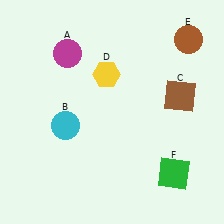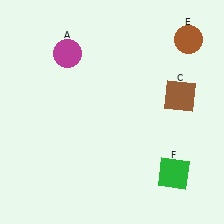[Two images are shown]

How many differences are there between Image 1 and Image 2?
There are 2 differences between the two images.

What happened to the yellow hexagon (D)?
The yellow hexagon (D) was removed in Image 2. It was in the top-left area of Image 1.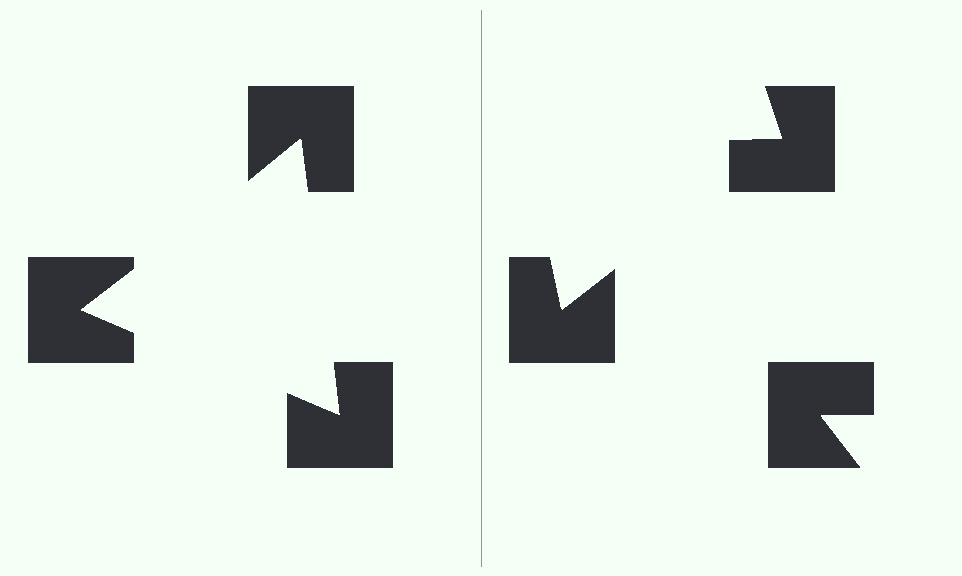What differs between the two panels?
The notched squares are positioned identically on both sides; only the wedge orientations differ. On the left they align to a triangle; on the right they are misaligned.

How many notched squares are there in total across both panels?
6 — 3 on each side.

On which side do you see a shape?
An illusory triangle appears on the left side. On the right side the wedge cuts are rotated, so no coherent shape forms.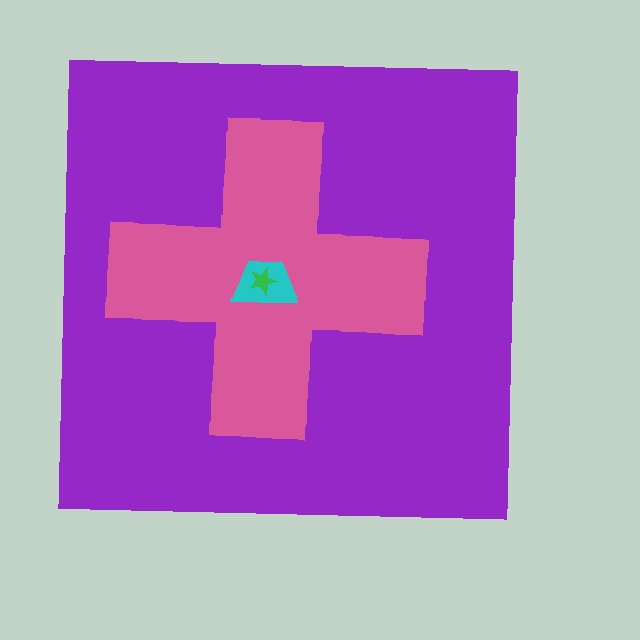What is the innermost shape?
The green star.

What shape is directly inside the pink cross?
The cyan trapezoid.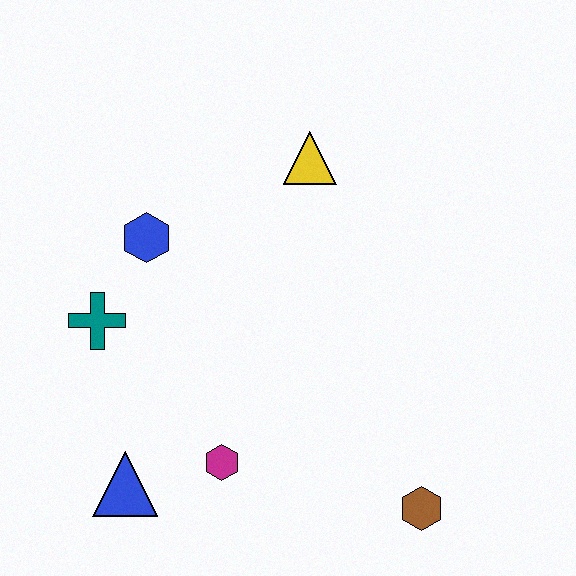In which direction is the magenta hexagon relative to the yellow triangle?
The magenta hexagon is below the yellow triangle.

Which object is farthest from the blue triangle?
The yellow triangle is farthest from the blue triangle.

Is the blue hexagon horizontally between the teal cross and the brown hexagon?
Yes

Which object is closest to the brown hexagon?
The magenta hexagon is closest to the brown hexagon.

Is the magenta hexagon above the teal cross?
No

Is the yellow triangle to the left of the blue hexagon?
No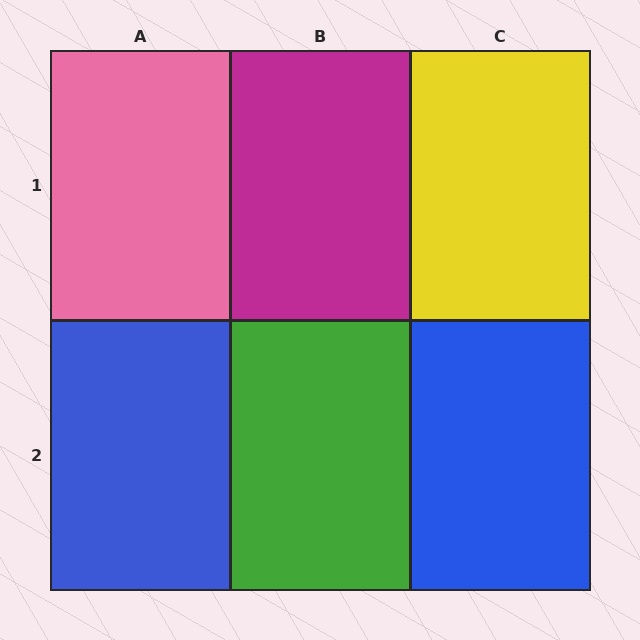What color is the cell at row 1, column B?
Magenta.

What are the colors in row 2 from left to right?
Blue, green, blue.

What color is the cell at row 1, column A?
Pink.